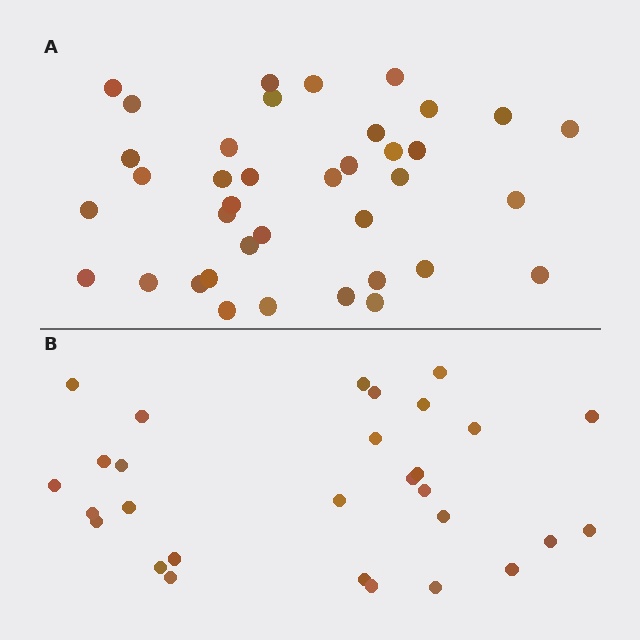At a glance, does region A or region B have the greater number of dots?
Region A (the top region) has more dots.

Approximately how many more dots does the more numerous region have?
Region A has roughly 8 or so more dots than region B.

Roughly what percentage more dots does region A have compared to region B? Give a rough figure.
About 30% more.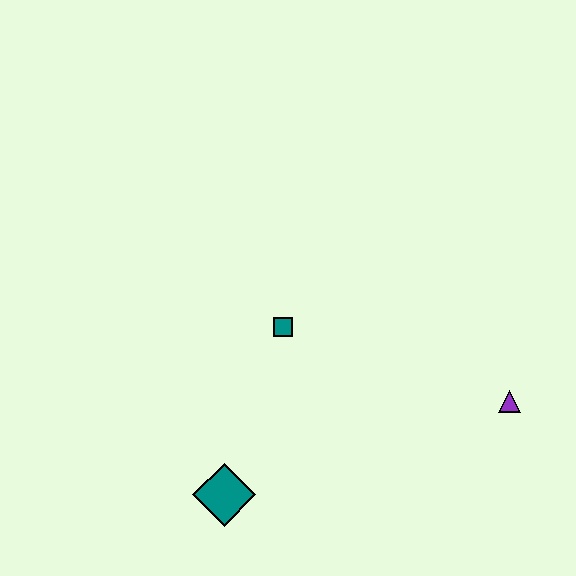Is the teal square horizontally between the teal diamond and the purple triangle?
Yes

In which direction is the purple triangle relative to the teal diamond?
The purple triangle is to the right of the teal diamond.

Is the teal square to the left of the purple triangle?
Yes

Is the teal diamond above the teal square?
No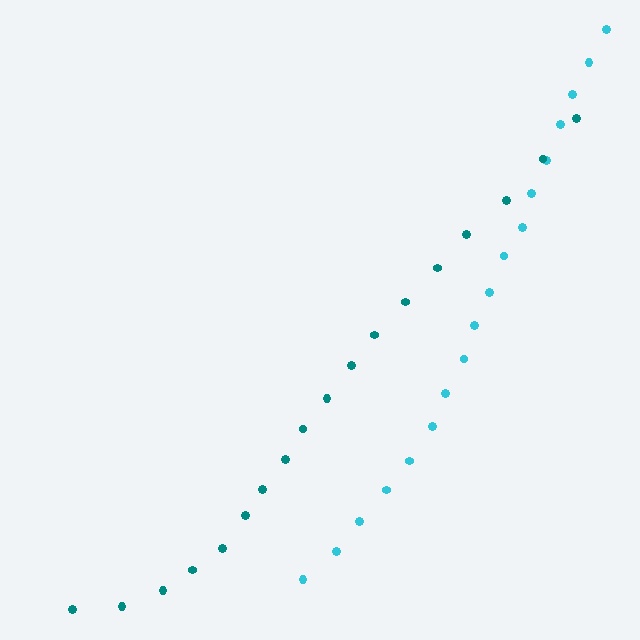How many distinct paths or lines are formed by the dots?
There are 2 distinct paths.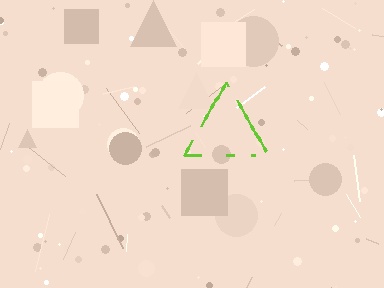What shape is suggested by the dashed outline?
The dashed outline suggests a triangle.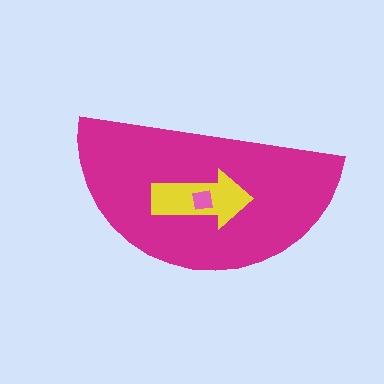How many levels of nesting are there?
3.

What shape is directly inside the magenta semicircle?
The yellow arrow.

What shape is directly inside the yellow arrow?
The pink square.